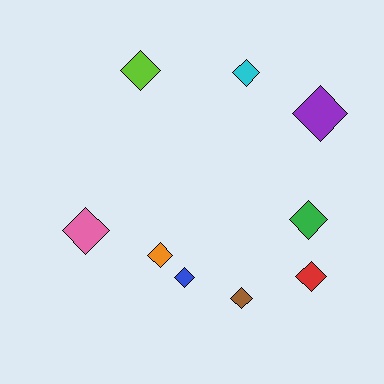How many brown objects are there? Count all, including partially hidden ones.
There is 1 brown object.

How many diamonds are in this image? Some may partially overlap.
There are 9 diamonds.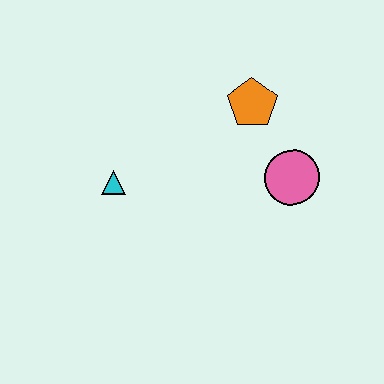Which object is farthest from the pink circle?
The cyan triangle is farthest from the pink circle.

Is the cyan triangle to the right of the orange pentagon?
No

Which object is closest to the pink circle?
The orange pentagon is closest to the pink circle.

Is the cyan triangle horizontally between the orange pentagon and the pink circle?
No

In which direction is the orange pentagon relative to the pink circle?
The orange pentagon is above the pink circle.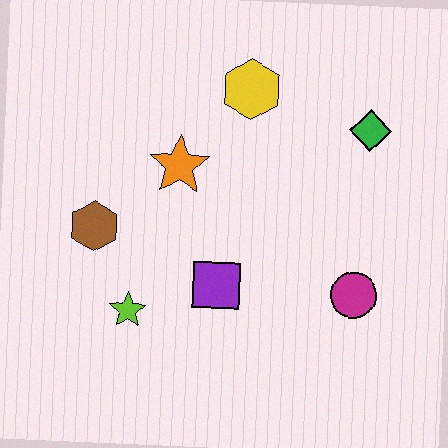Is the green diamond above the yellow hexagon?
No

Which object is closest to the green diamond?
The yellow hexagon is closest to the green diamond.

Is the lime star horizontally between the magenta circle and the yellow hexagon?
No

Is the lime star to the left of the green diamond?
Yes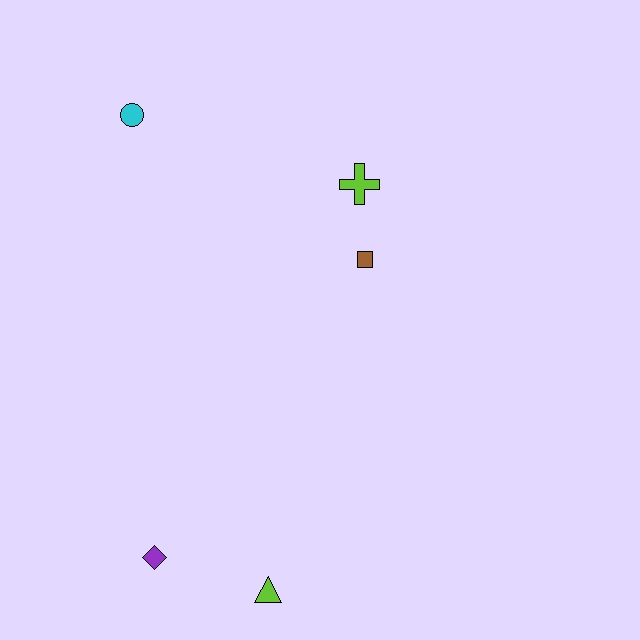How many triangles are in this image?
There is 1 triangle.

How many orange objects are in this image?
There are no orange objects.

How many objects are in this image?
There are 5 objects.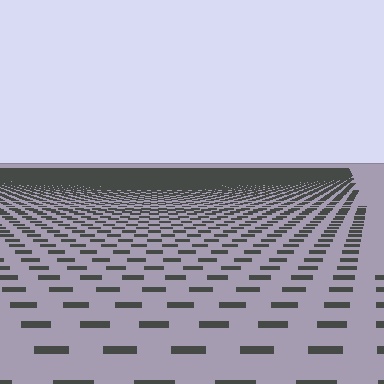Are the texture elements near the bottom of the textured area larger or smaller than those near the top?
Larger. Near the bottom, elements are closer to the viewer and appear at a bigger on-screen size.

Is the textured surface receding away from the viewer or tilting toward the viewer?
The surface is receding away from the viewer. Texture elements get smaller and denser toward the top.